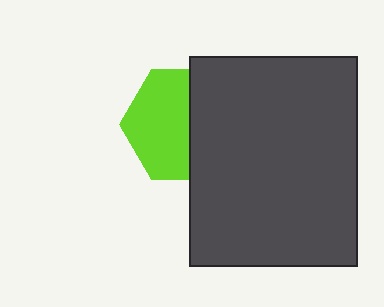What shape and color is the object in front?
The object in front is a dark gray rectangle.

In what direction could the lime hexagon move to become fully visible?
The lime hexagon could move left. That would shift it out from behind the dark gray rectangle entirely.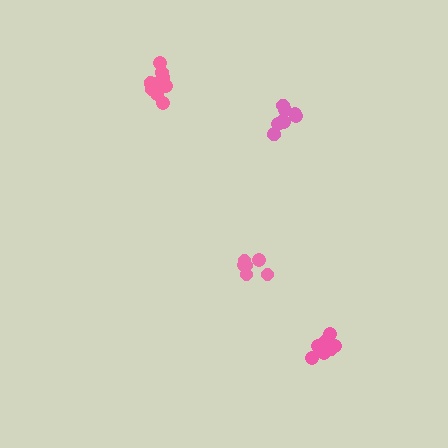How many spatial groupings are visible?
There are 4 spatial groupings.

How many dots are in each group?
Group 1: 12 dots, Group 2: 6 dots, Group 3: 9 dots, Group 4: 8 dots (35 total).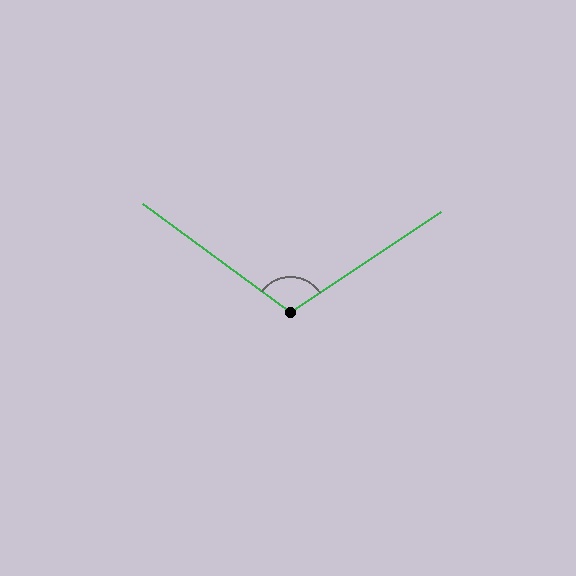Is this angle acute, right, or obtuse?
It is obtuse.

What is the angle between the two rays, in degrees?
Approximately 110 degrees.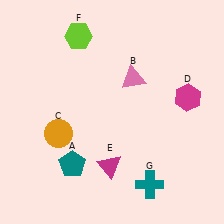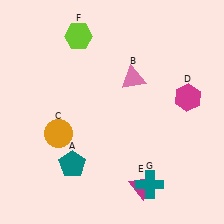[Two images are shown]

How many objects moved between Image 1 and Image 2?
1 object moved between the two images.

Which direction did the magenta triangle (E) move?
The magenta triangle (E) moved right.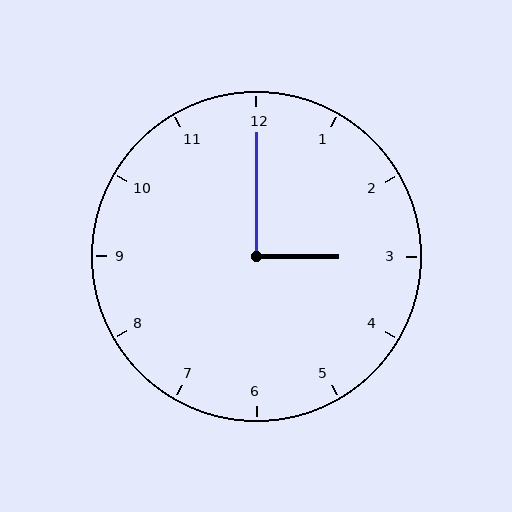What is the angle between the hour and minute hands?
Approximately 90 degrees.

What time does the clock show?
3:00.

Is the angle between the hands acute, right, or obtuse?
It is right.